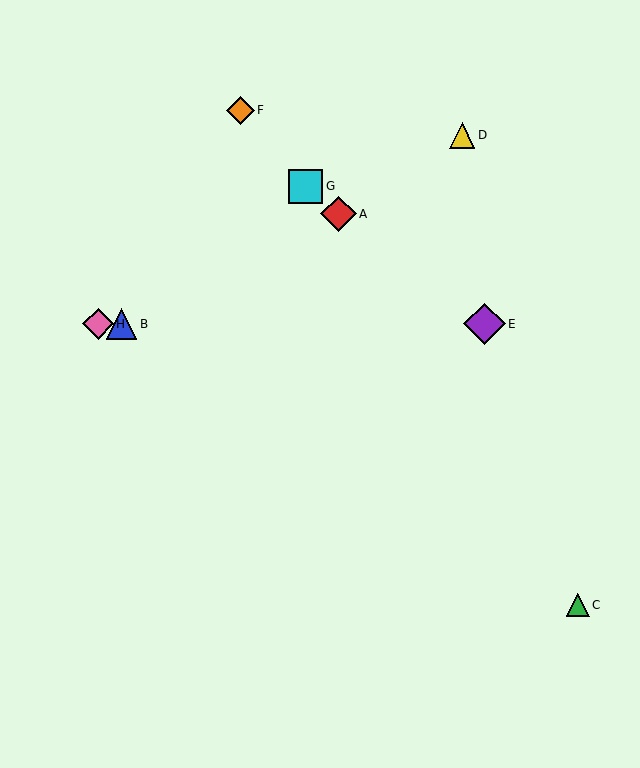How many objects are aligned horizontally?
3 objects (B, E, H) are aligned horizontally.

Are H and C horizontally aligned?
No, H is at y≈324 and C is at y≈605.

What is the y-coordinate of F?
Object F is at y≈110.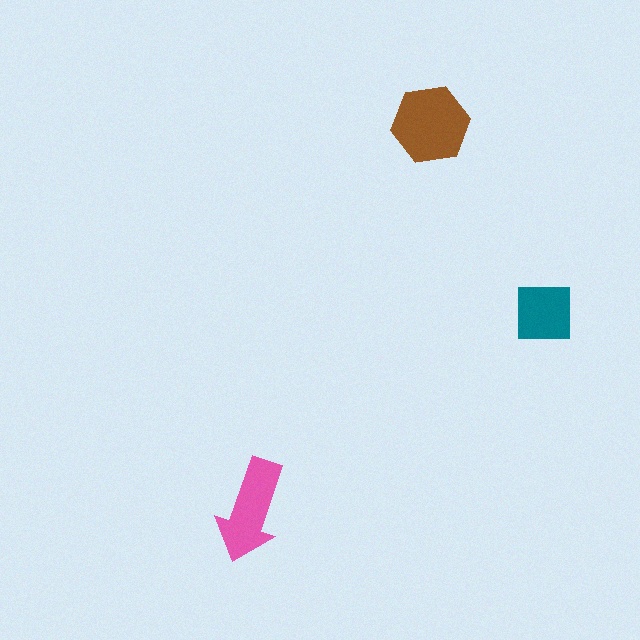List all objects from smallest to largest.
The teal square, the pink arrow, the brown hexagon.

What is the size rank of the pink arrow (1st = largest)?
2nd.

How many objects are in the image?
There are 3 objects in the image.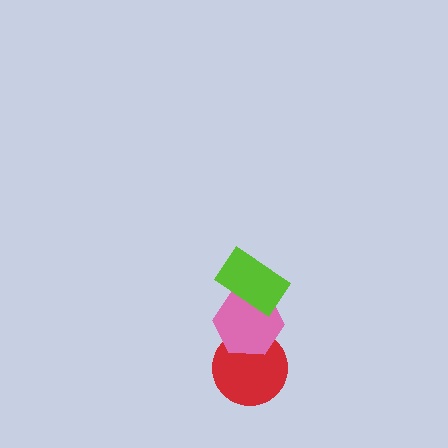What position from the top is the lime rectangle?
The lime rectangle is 1st from the top.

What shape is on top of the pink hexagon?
The lime rectangle is on top of the pink hexagon.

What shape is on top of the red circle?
The pink hexagon is on top of the red circle.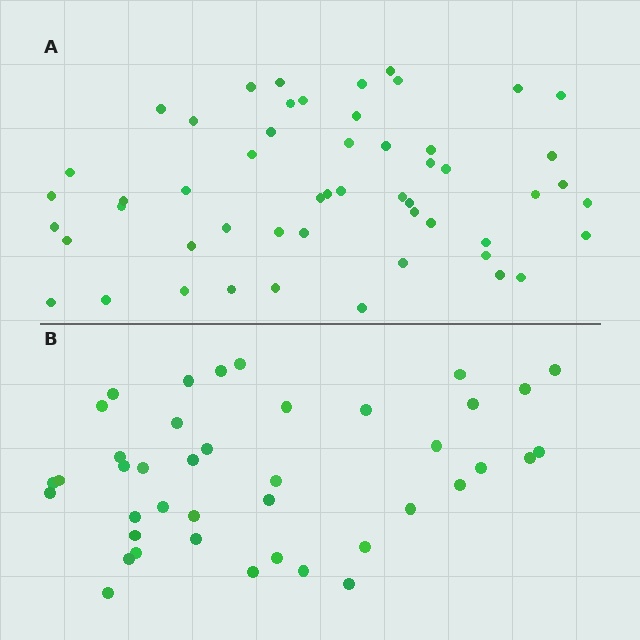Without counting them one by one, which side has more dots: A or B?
Region A (the top region) has more dots.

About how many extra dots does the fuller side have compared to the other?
Region A has roughly 12 or so more dots than region B.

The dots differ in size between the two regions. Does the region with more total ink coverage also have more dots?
No. Region B has more total ink coverage because its dots are larger, but region A actually contains more individual dots. Total area can be misleading — the number of items is what matters here.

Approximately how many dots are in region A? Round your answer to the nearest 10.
About 50 dots. (The exact count is 53, which rounds to 50.)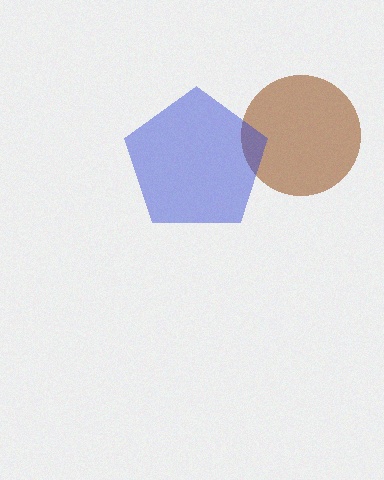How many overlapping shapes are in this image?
There are 2 overlapping shapes in the image.